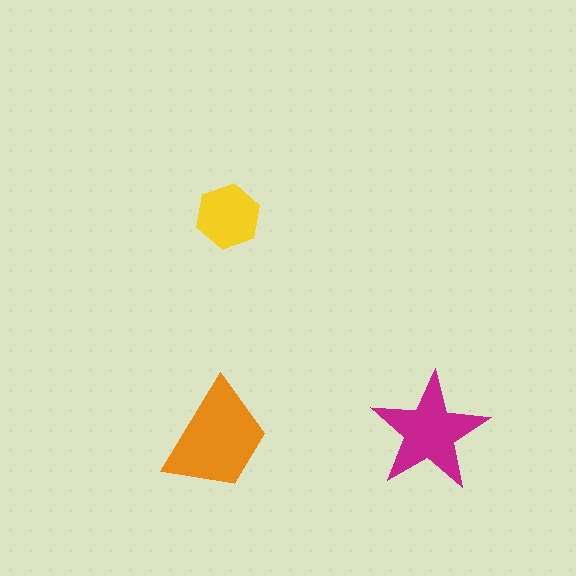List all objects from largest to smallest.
The orange trapezoid, the magenta star, the yellow hexagon.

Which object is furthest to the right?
The magenta star is rightmost.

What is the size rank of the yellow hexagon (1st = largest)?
3rd.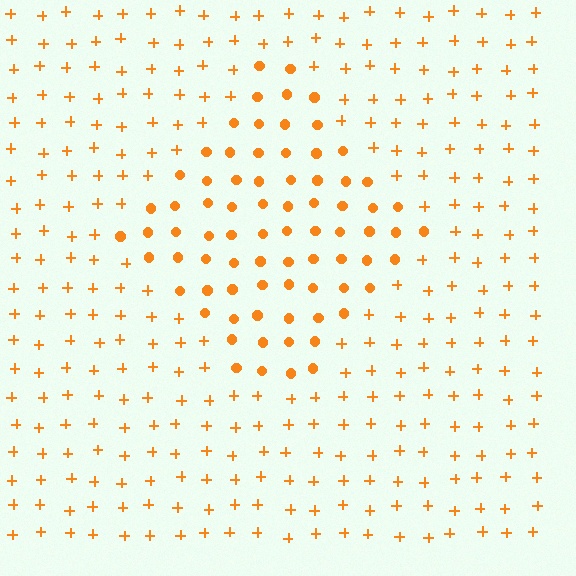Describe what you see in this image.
The image is filled with small orange elements arranged in a uniform grid. A diamond-shaped region contains circles, while the surrounding area contains plus signs. The boundary is defined purely by the change in element shape.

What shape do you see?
I see a diamond.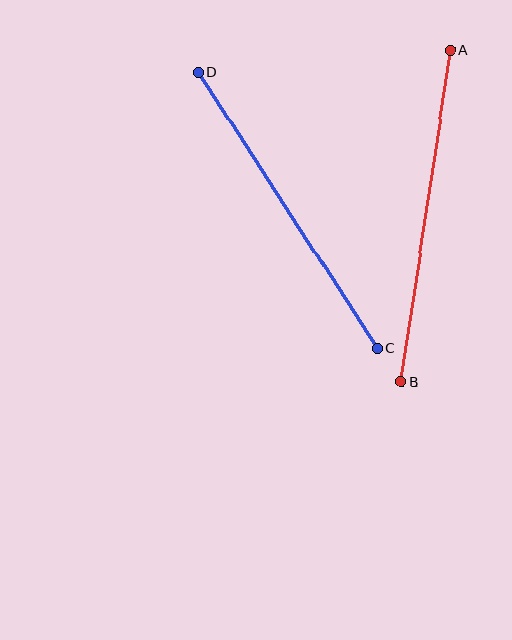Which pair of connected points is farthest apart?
Points A and B are farthest apart.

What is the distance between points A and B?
The distance is approximately 335 pixels.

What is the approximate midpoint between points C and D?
The midpoint is at approximately (288, 210) pixels.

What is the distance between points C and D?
The distance is approximately 329 pixels.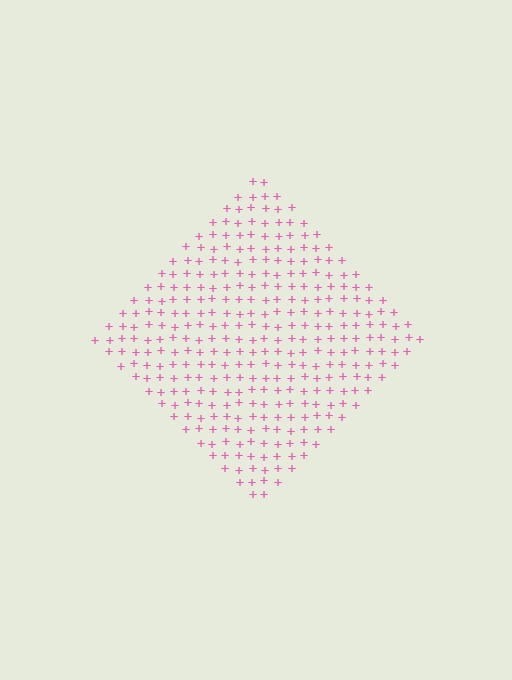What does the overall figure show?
The overall figure shows a diamond.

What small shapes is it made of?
It is made of small plus signs.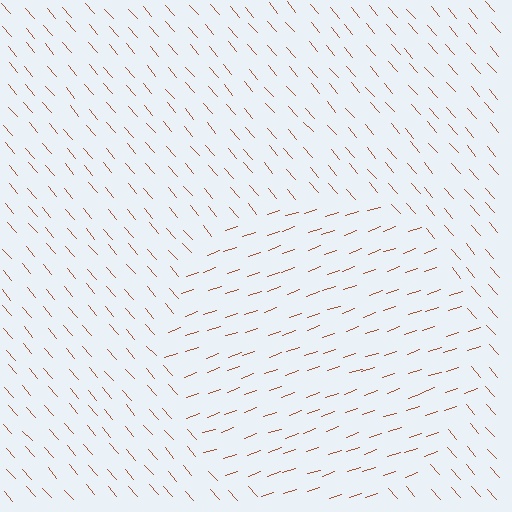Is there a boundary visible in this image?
Yes, there is a texture boundary formed by a change in line orientation.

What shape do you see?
I see a circle.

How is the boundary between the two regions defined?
The boundary is defined purely by a change in line orientation (approximately 68 degrees difference). All lines are the same color and thickness.